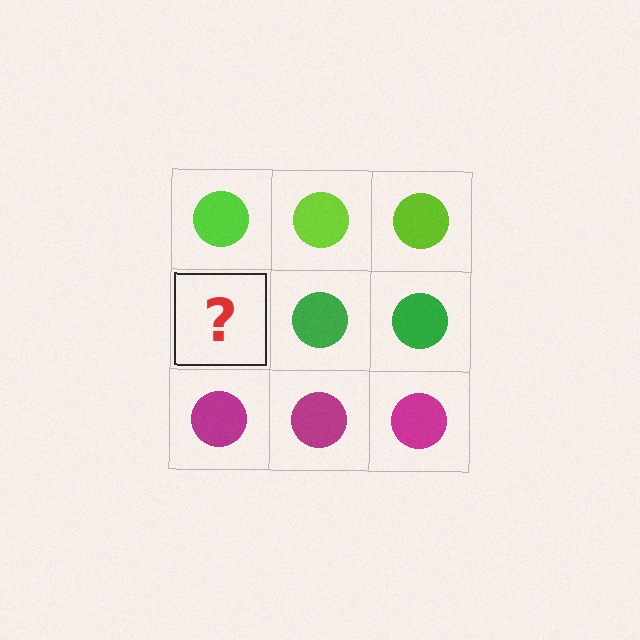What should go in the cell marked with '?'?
The missing cell should contain a green circle.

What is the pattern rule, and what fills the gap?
The rule is that each row has a consistent color. The gap should be filled with a green circle.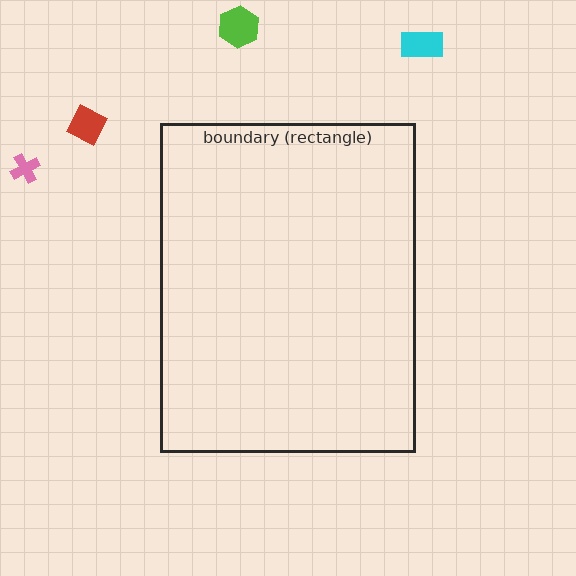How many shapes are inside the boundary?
0 inside, 4 outside.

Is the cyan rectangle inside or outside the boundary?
Outside.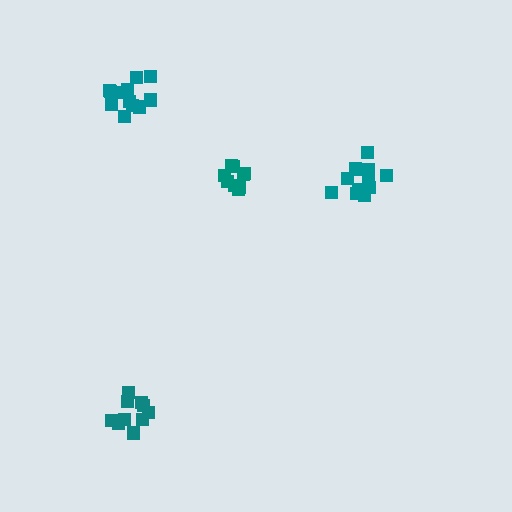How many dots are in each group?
Group 1: 10 dots, Group 2: 13 dots, Group 3: 12 dots, Group 4: 9 dots (44 total).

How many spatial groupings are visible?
There are 4 spatial groupings.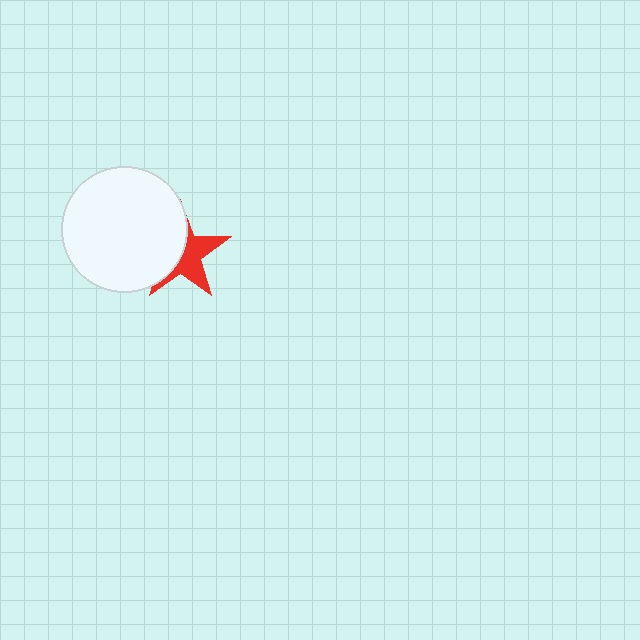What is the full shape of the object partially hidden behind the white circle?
The partially hidden object is a red star.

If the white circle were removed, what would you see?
You would see the complete red star.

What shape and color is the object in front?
The object in front is a white circle.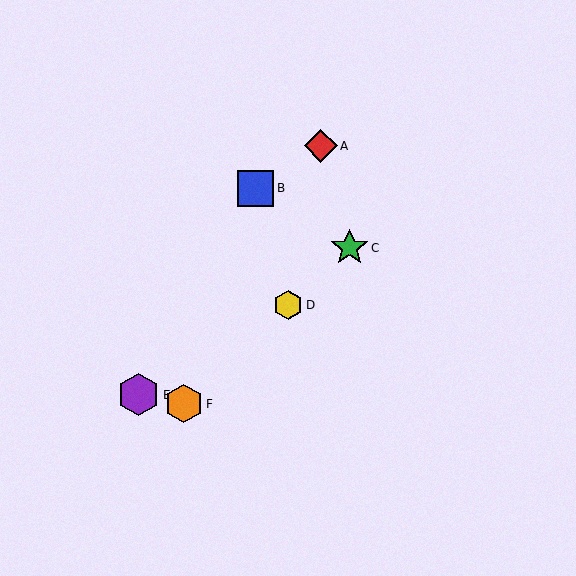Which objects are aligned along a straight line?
Objects C, D, F are aligned along a straight line.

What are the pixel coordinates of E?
Object E is at (138, 395).